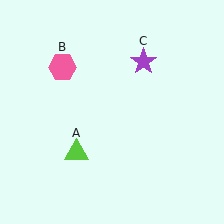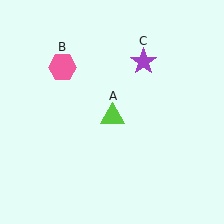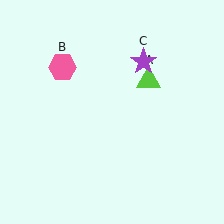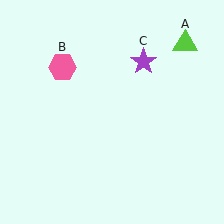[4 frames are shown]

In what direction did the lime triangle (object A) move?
The lime triangle (object A) moved up and to the right.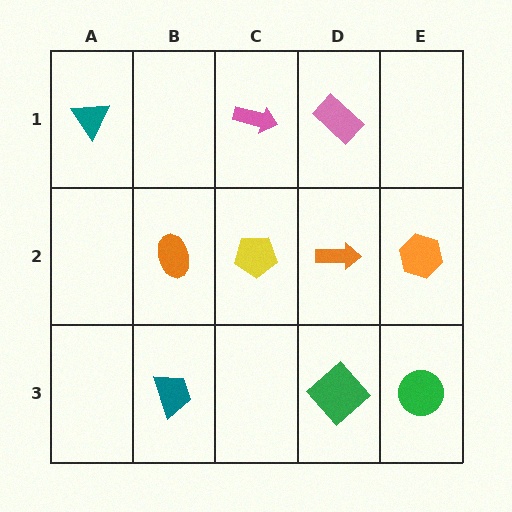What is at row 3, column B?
A teal trapezoid.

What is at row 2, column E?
An orange hexagon.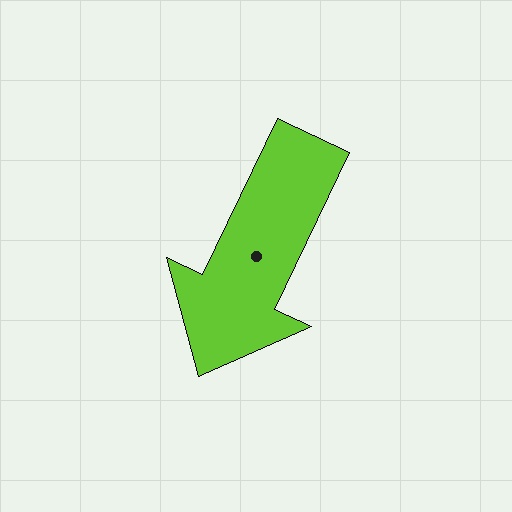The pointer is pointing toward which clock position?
Roughly 7 o'clock.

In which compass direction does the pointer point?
Southwest.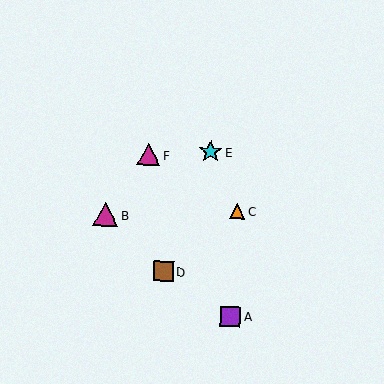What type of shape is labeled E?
Shape E is a cyan star.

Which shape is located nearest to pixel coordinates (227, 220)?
The orange triangle (labeled C) at (237, 211) is nearest to that location.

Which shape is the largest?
The magenta triangle (labeled B) is the largest.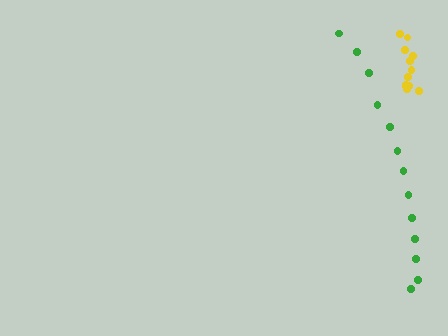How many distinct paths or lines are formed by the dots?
There are 2 distinct paths.